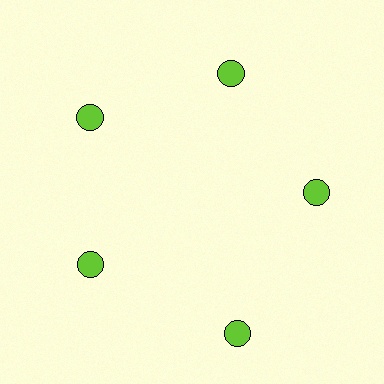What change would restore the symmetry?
The symmetry would be restored by moving it inward, back onto the ring so that all 5 circles sit at equal angles and equal distance from the center.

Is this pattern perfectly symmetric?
No. The 5 lime circles are arranged in a ring, but one element near the 5 o'clock position is pushed outward from the center, breaking the 5-fold rotational symmetry.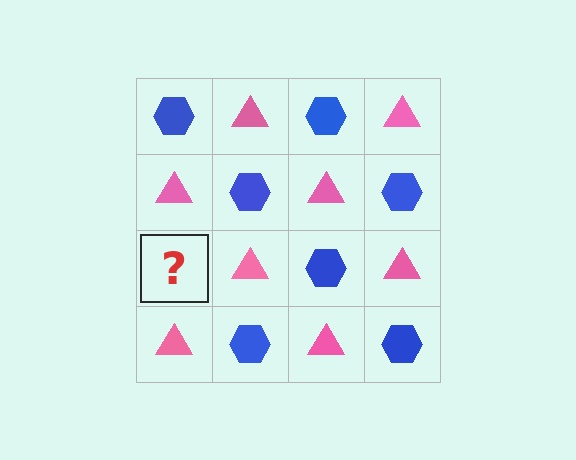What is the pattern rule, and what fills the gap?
The rule is that it alternates blue hexagon and pink triangle in a checkerboard pattern. The gap should be filled with a blue hexagon.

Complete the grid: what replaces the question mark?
The question mark should be replaced with a blue hexagon.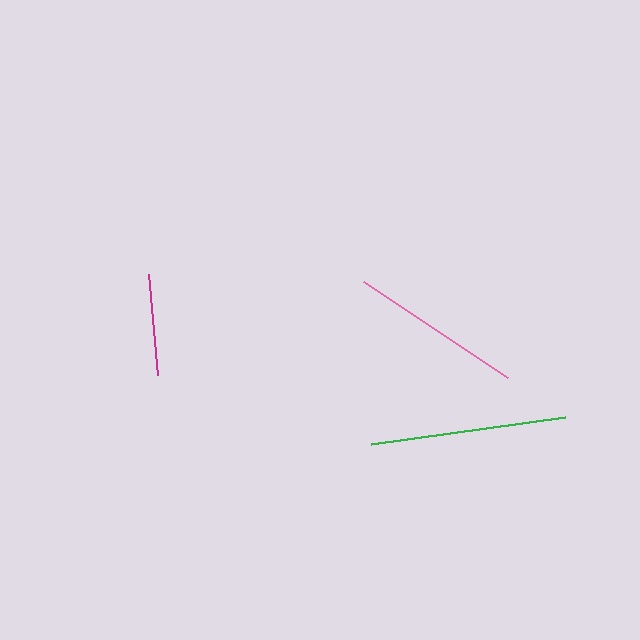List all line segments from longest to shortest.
From longest to shortest: green, pink, magenta.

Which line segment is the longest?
The green line is the longest at approximately 196 pixels.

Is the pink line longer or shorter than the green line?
The green line is longer than the pink line.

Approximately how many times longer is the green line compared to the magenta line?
The green line is approximately 1.9 times the length of the magenta line.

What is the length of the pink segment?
The pink segment is approximately 173 pixels long.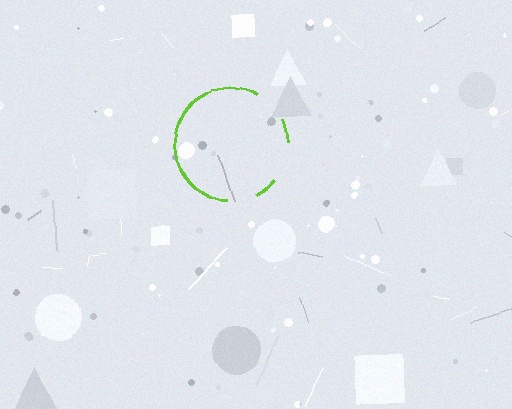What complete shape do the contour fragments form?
The contour fragments form a circle.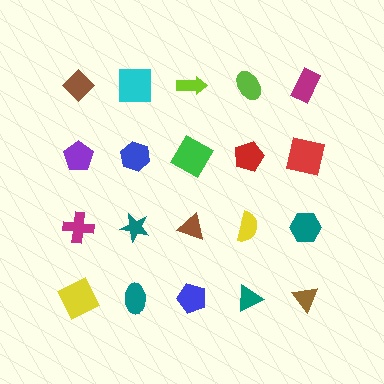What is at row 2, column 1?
A purple pentagon.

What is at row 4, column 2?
A teal ellipse.